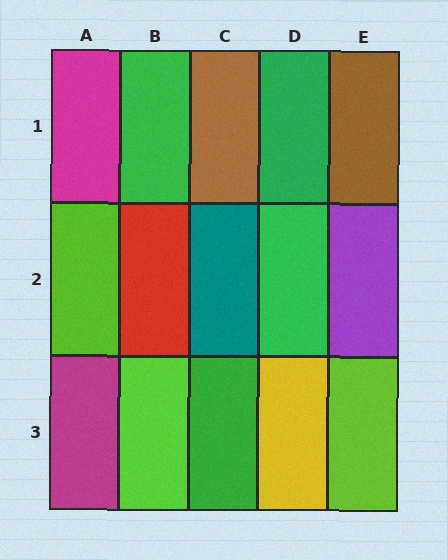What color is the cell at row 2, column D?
Green.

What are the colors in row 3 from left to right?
Magenta, lime, green, yellow, lime.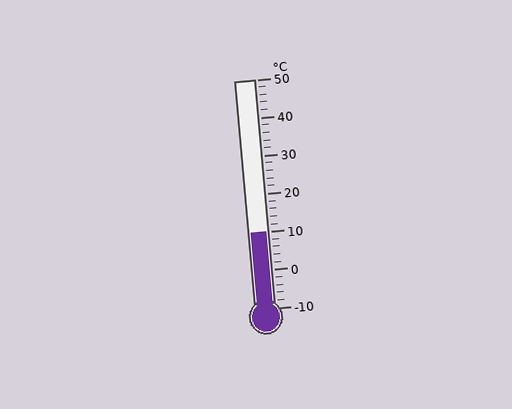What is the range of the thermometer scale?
The thermometer scale ranges from -10°C to 50°C.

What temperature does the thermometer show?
The thermometer shows approximately 10°C.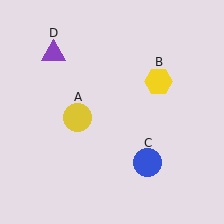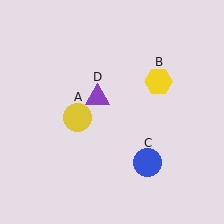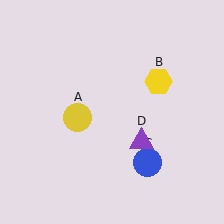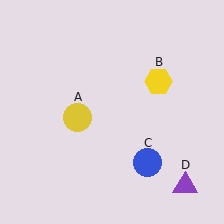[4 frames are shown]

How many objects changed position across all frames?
1 object changed position: purple triangle (object D).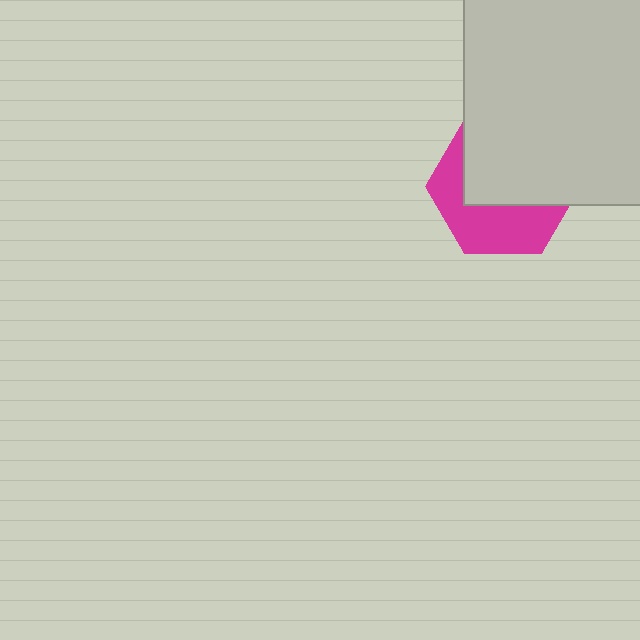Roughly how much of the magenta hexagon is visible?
A small part of it is visible (roughly 45%).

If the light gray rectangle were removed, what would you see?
You would see the complete magenta hexagon.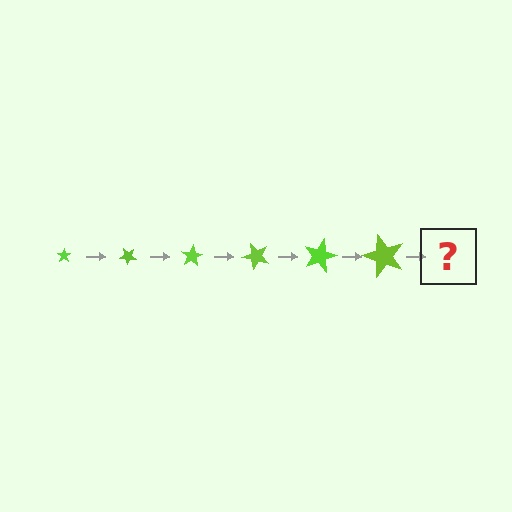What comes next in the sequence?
The next element should be a star, larger than the previous one and rotated 240 degrees from the start.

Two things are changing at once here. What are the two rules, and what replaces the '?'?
The two rules are that the star grows larger each step and it rotates 40 degrees each step. The '?' should be a star, larger than the previous one and rotated 240 degrees from the start.